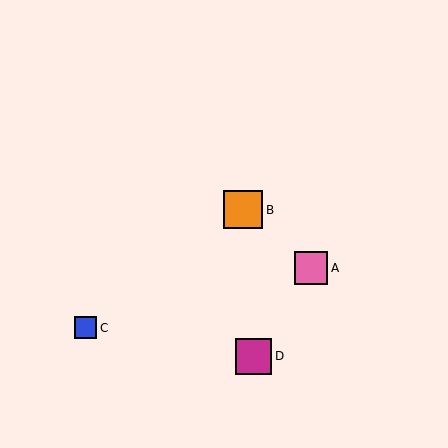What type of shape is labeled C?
Shape C is a blue square.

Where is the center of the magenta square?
The center of the magenta square is at (254, 356).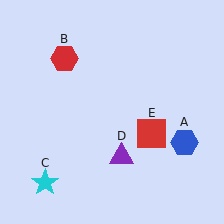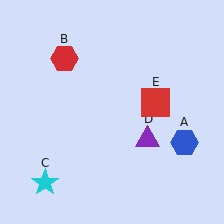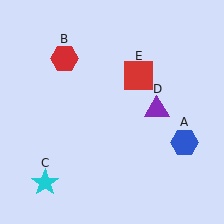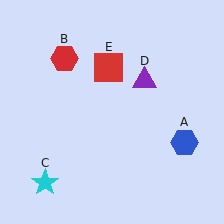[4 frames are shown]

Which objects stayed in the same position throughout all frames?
Blue hexagon (object A) and red hexagon (object B) and cyan star (object C) remained stationary.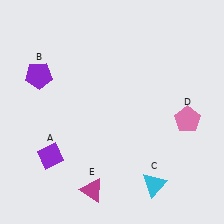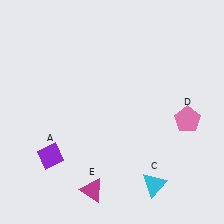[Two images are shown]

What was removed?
The purple pentagon (B) was removed in Image 2.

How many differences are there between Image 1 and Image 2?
There is 1 difference between the two images.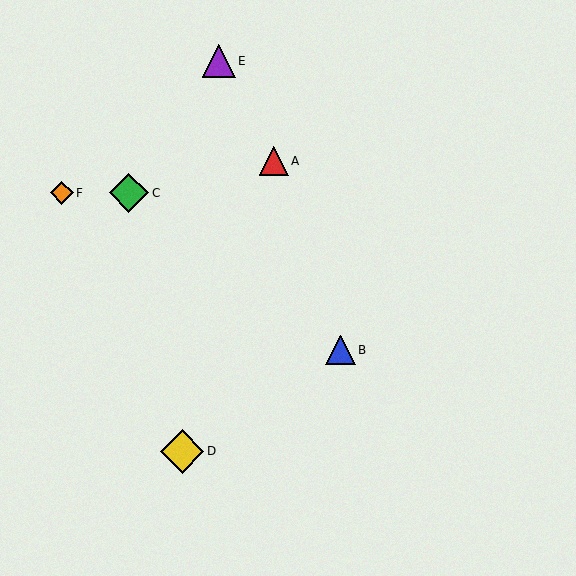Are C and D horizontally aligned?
No, C is at y≈193 and D is at y≈451.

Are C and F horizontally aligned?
Yes, both are at y≈193.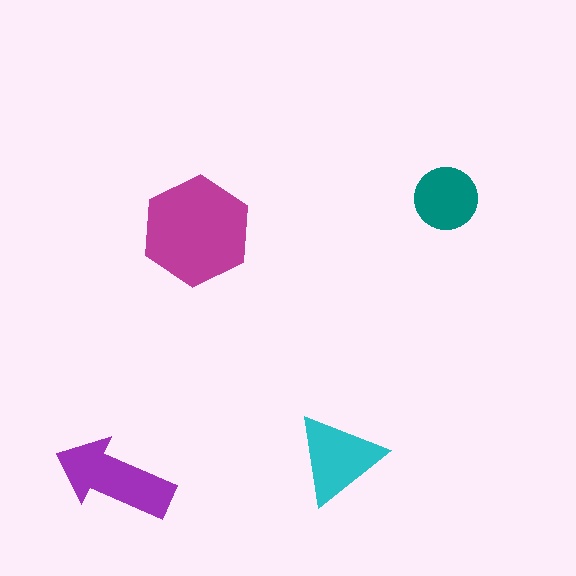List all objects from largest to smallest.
The magenta hexagon, the purple arrow, the cyan triangle, the teal circle.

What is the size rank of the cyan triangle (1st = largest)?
3rd.